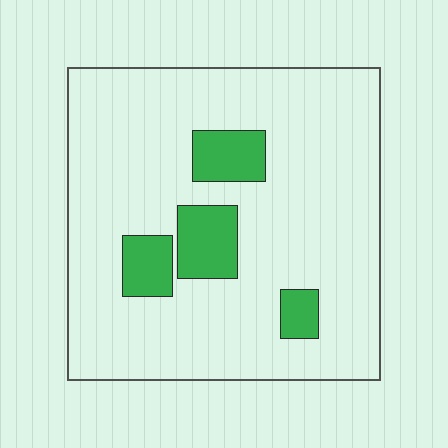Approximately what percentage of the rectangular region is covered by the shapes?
Approximately 15%.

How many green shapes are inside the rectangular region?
4.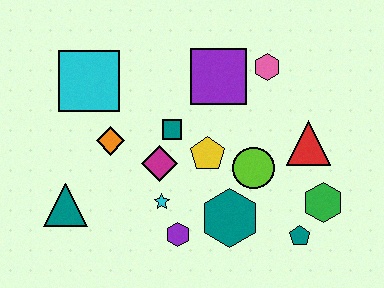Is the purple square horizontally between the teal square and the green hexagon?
Yes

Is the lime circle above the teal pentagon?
Yes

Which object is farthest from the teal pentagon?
The cyan square is farthest from the teal pentagon.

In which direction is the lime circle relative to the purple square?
The lime circle is below the purple square.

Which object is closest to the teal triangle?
The orange diamond is closest to the teal triangle.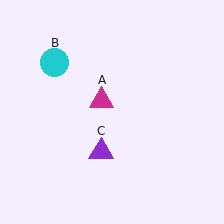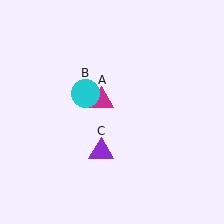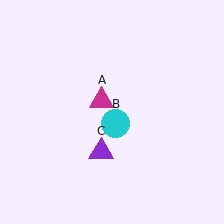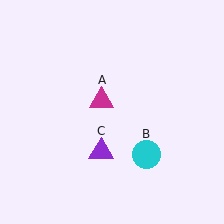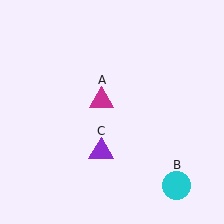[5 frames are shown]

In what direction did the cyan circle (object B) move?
The cyan circle (object B) moved down and to the right.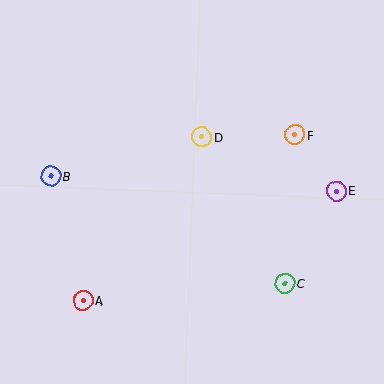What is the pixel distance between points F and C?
The distance between F and C is 149 pixels.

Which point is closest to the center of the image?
Point D at (202, 137) is closest to the center.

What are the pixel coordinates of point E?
Point E is at (336, 191).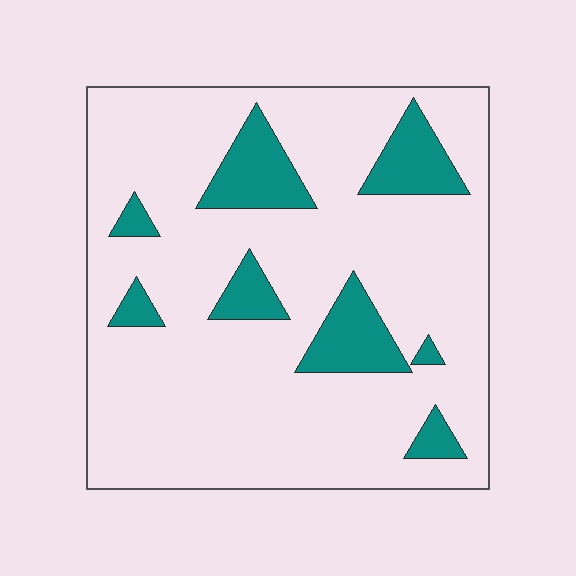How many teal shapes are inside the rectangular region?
8.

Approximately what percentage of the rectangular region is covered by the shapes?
Approximately 15%.